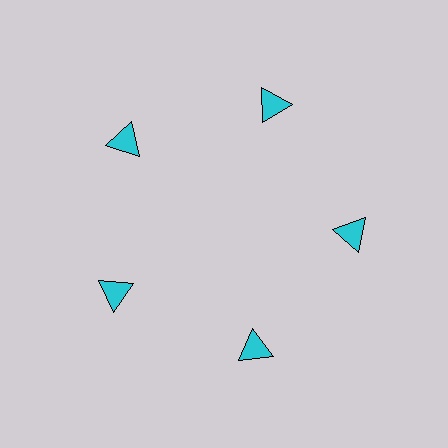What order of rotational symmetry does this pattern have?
This pattern has 5-fold rotational symmetry.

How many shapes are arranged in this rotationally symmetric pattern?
There are 5 shapes, arranged in 5 groups of 1.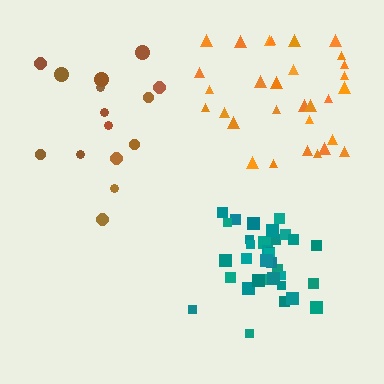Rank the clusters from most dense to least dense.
teal, orange, brown.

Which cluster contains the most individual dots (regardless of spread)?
Teal (34).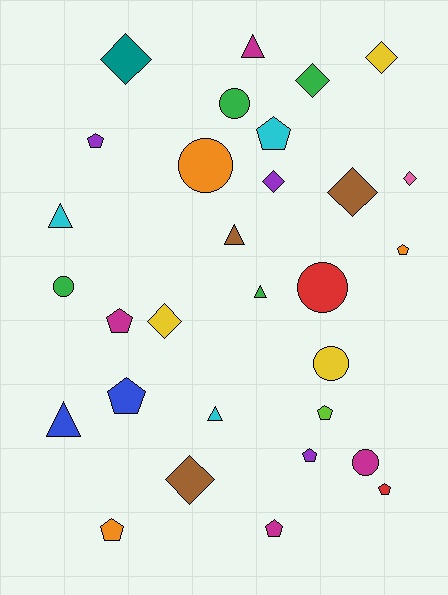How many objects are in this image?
There are 30 objects.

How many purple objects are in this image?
There are 3 purple objects.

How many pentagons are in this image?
There are 10 pentagons.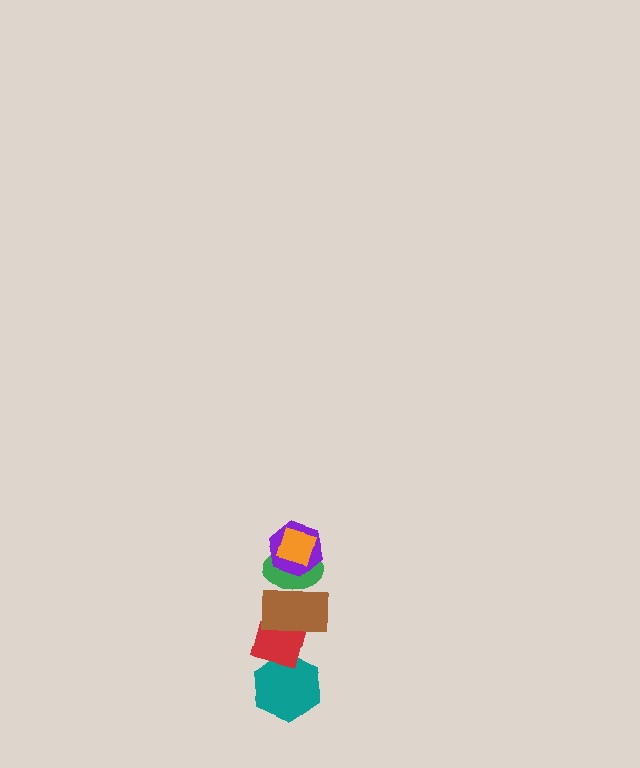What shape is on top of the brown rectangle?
The green ellipse is on top of the brown rectangle.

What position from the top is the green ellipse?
The green ellipse is 3rd from the top.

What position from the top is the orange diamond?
The orange diamond is 1st from the top.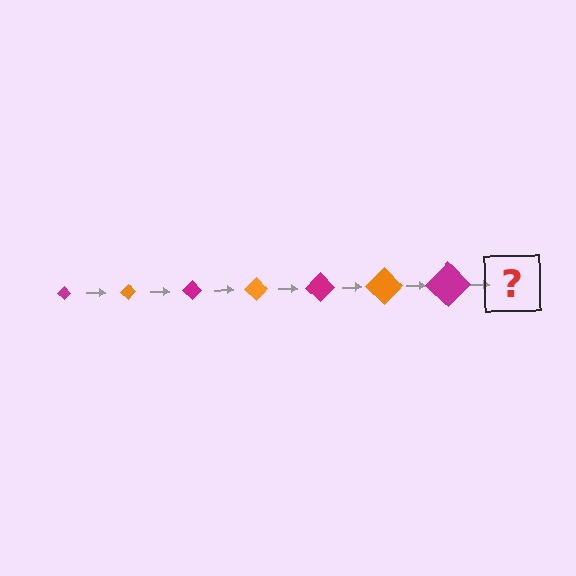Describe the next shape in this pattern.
It should be an orange diamond, larger than the previous one.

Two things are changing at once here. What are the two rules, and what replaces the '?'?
The two rules are that the diamond grows larger each step and the color cycles through magenta and orange. The '?' should be an orange diamond, larger than the previous one.